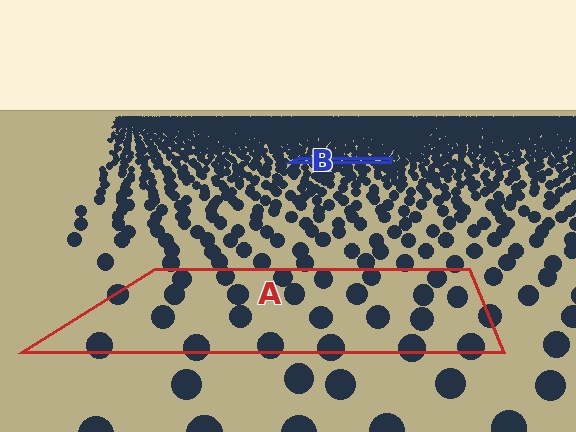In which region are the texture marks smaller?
The texture marks are smaller in region B, because it is farther away.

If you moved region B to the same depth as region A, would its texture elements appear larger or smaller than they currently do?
They would appear larger. At a closer depth, the same texture elements are projected at a bigger on-screen size.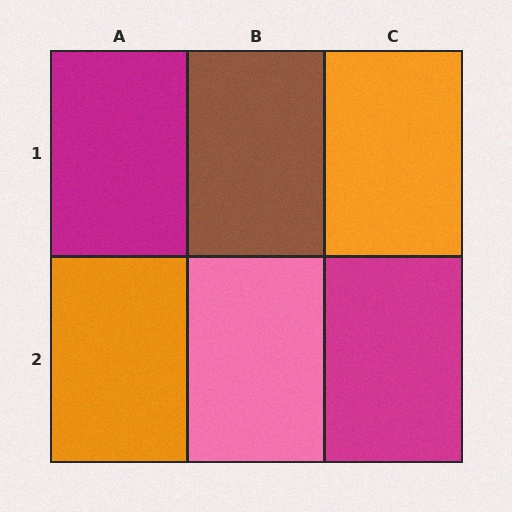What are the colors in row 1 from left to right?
Magenta, brown, orange.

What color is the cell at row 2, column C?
Magenta.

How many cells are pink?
1 cell is pink.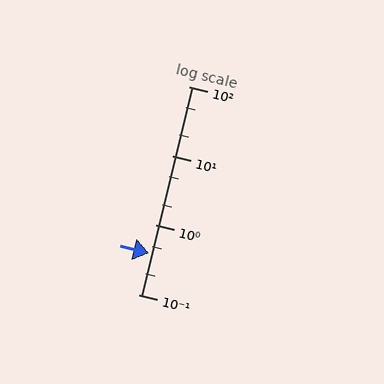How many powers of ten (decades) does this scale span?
The scale spans 3 decades, from 0.1 to 100.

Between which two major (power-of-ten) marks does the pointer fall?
The pointer is between 0.1 and 1.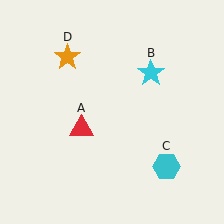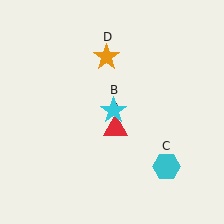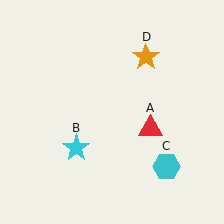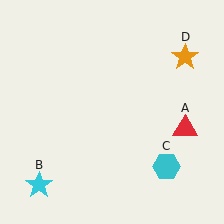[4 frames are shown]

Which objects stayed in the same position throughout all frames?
Cyan hexagon (object C) remained stationary.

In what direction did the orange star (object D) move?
The orange star (object D) moved right.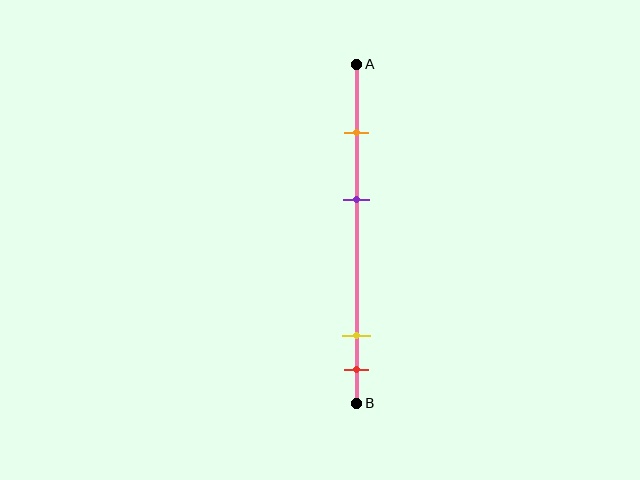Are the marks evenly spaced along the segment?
No, the marks are not evenly spaced.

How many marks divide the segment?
There are 4 marks dividing the segment.